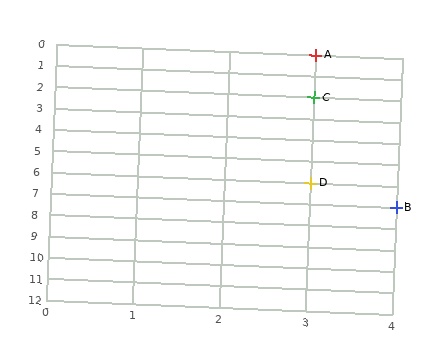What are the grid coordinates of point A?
Point A is at grid coordinates (3, 0).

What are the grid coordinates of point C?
Point C is at grid coordinates (3, 2).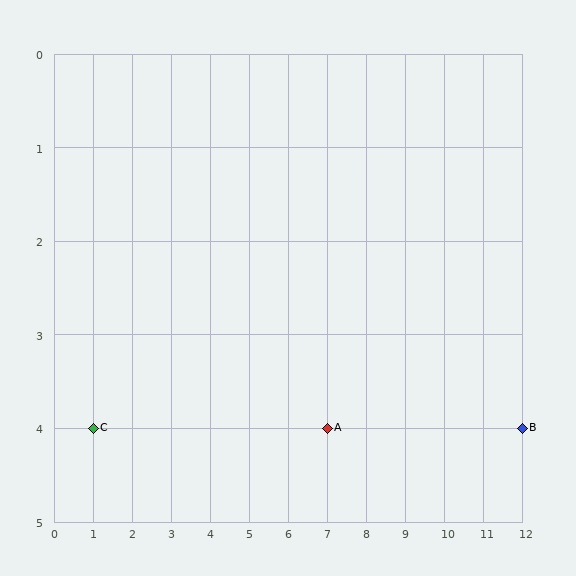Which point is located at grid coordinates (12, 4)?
Point B is at (12, 4).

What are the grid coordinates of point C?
Point C is at grid coordinates (1, 4).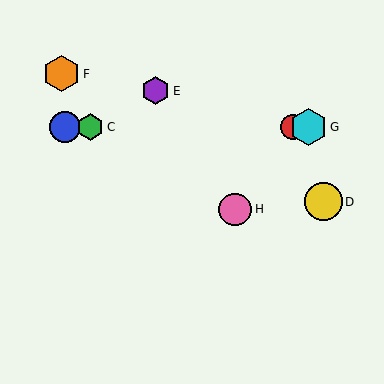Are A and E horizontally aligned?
No, A is at y≈127 and E is at y≈91.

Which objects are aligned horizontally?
Objects A, B, C, G are aligned horizontally.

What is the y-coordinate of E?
Object E is at y≈91.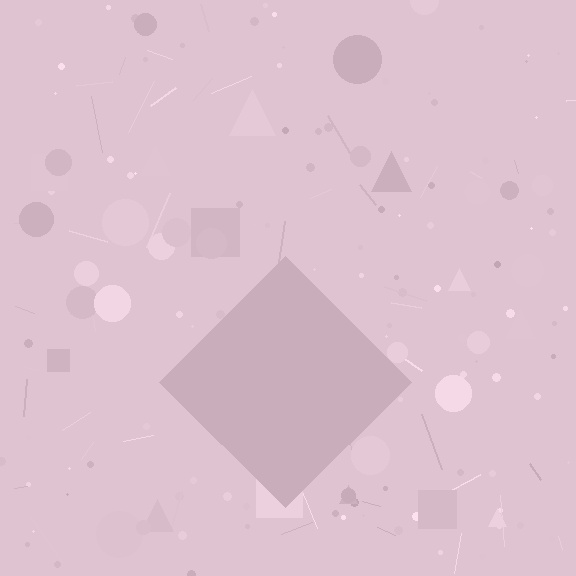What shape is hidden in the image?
A diamond is hidden in the image.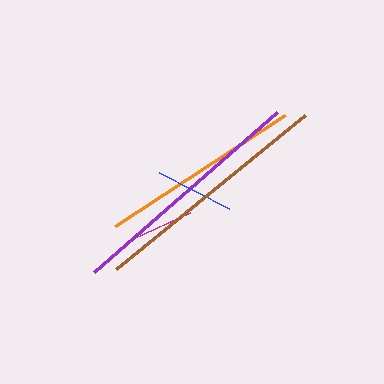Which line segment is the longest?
The brown line is the longest at approximately 244 pixels.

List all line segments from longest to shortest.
From longest to shortest: brown, purple, orange, blue, magenta.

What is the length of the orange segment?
The orange segment is approximately 203 pixels long.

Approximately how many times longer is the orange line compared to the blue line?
The orange line is approximately 2.6 times the length of the blue line.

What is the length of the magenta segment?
The magenta segment is approximately 64 pixels long.